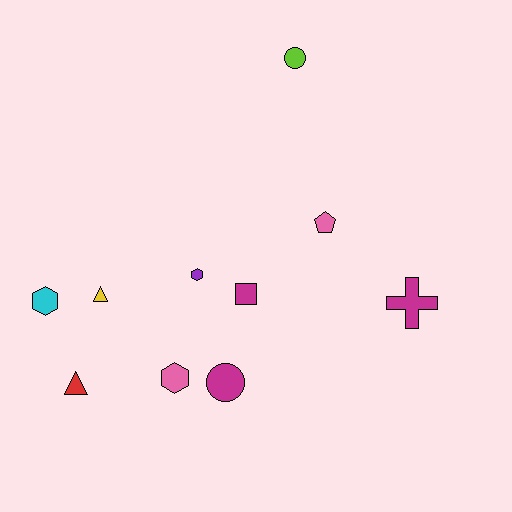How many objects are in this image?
There are 10 objects.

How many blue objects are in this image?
There are no blue objects.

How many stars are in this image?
There are no stars.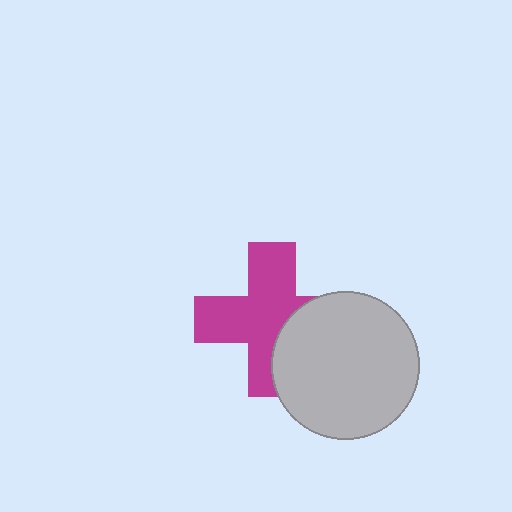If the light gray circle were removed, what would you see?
You would see the complete magenta cross.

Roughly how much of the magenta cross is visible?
Most of it is visible (roughly 68%).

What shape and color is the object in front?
The object in front is a light gray circle.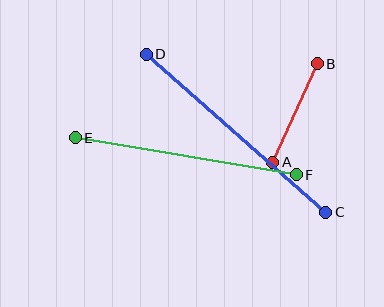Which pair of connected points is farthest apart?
Points C and D are farthest apart.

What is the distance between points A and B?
The distance is approximately 108 pixels.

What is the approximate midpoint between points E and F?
The midpoint is at approximately (186, 156) pixels.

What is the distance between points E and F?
The distance is approximately 224 pixels.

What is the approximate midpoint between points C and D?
The midpoint is at approximately (236, 133) pixels.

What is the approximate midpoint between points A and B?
The midpoint is at approximately (295, 113) pixels.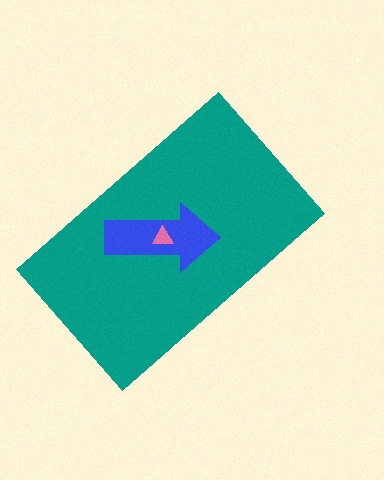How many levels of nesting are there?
3.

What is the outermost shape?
The teal rectangle.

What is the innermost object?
The pink triangle.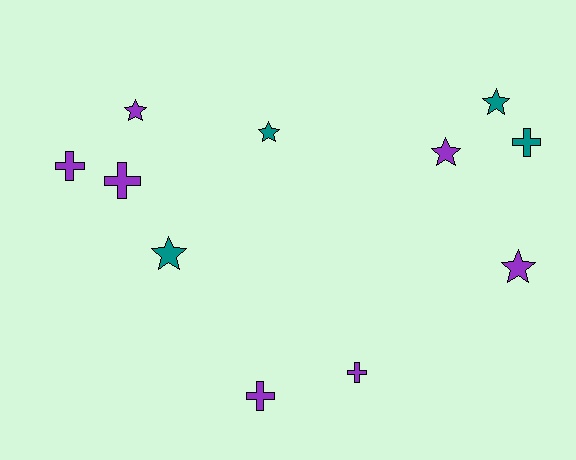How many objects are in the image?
There are 11 objects.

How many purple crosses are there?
There are 4 purple crosses.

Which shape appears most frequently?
Star, with 6 objects.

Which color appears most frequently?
Purple, with 7 objects.